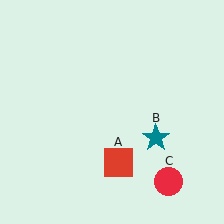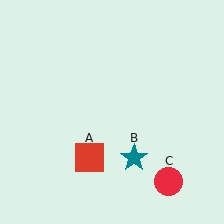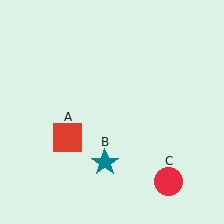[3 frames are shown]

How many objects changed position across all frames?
2 objects changed position: red square (object A), teal star (object B).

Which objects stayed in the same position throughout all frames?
Red circle (object C) remained stationary.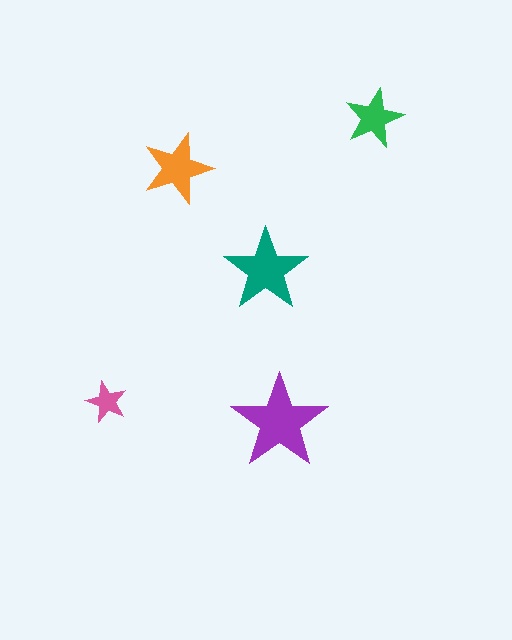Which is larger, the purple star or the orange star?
The purple one.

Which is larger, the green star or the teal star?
The teal one.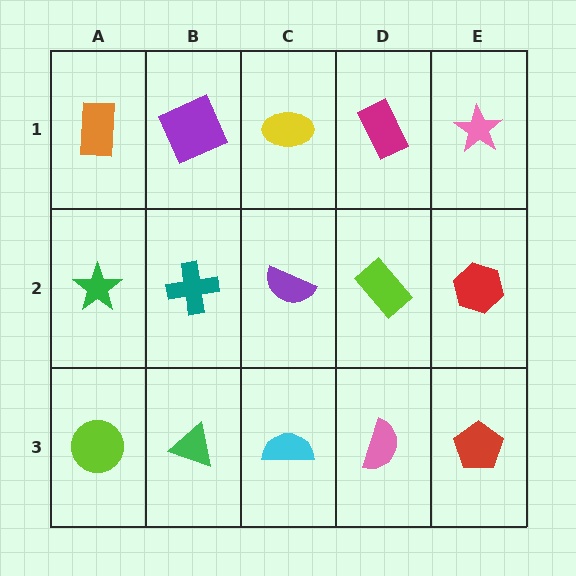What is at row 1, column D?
A magenta rectangle.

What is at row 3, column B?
A green triangle.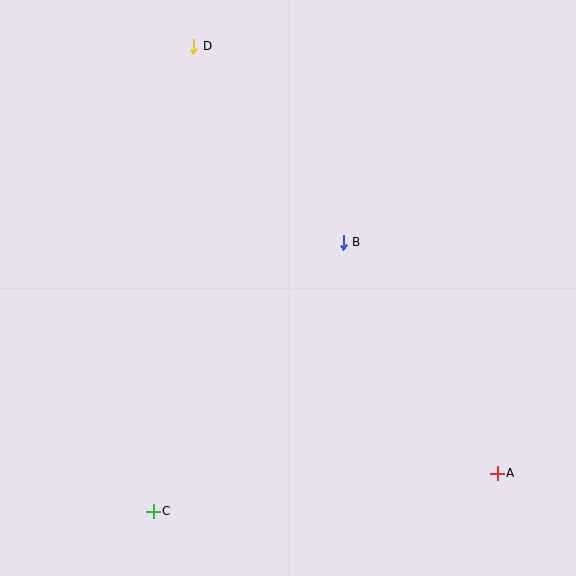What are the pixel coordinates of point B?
Point B is at (343, 242).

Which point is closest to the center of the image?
Point B at (343, 242) is closest to the center.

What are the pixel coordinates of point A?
Point A is at (497, 473).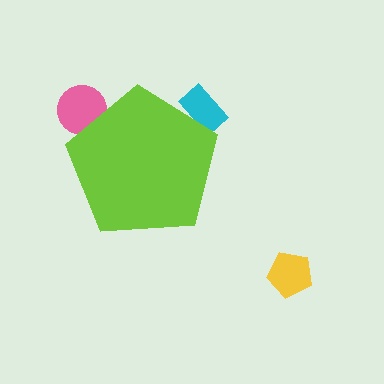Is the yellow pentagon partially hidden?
No, the yellow pentagon is fully visible.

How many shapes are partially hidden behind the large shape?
2 shapes are partially hidden.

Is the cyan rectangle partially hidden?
Yes, the cyan rectangle is partially hidden behind the lime pentagon.